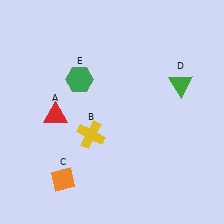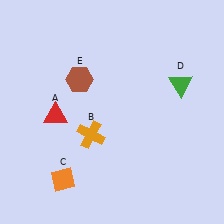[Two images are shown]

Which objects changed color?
B changed from yellow to orange. E changed from green to brown.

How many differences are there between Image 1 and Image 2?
There are 2 differences between the two images.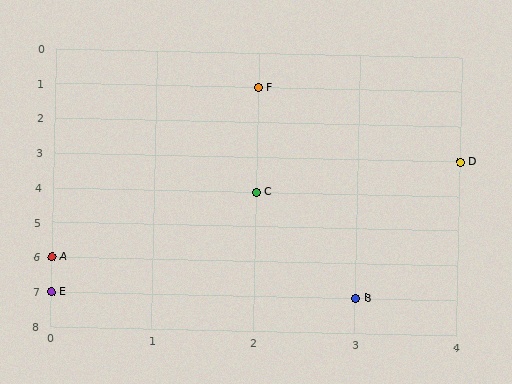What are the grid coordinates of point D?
Point D is at grid coordinates (4, 3).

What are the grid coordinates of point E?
Point E is at grid coordinates (0, 7).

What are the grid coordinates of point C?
Point C is at grid coordinates (2, 4).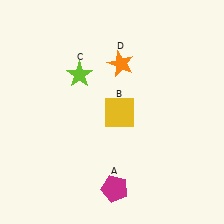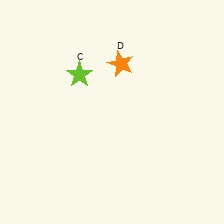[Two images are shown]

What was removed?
The yellow square (B), the magenta pentagon (A) were removed in Image 2.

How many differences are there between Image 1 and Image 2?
There are 2 differences between the two images.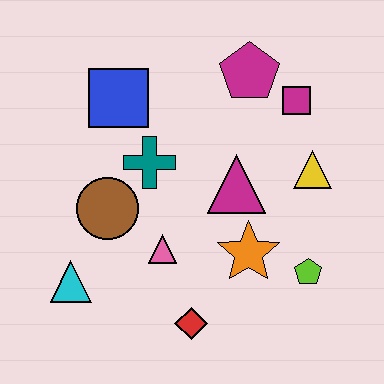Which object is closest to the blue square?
The teal cross is closest to the blue square.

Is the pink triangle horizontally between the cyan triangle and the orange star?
Yes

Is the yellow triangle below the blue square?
Yes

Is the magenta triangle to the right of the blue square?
Yes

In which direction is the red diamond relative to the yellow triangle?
The red diamond is below the yellow triangle.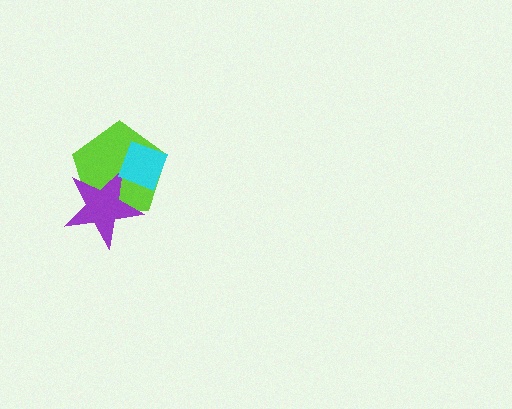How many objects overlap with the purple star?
2 objects overlap with the purple star.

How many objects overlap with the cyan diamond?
2 objects overlap with the cyan diamond.